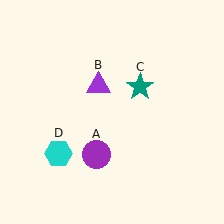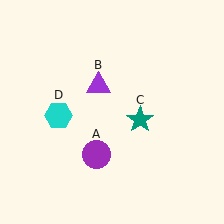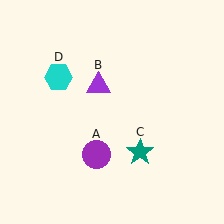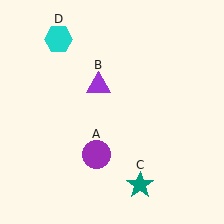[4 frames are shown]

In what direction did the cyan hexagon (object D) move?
The cyan hexagon (object D) moved up.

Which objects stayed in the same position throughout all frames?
Purple circle (object A) and purple triangle (object B) remained stationary.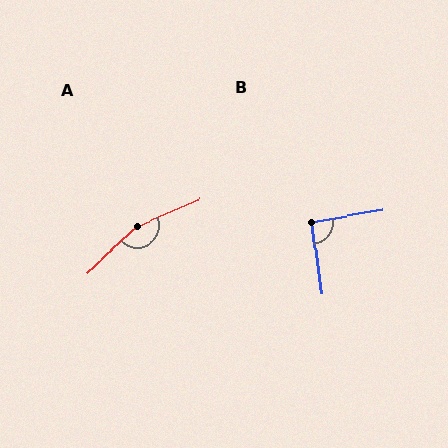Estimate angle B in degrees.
Approximately 92 degrees.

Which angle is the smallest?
B, at approximately 92 degrees.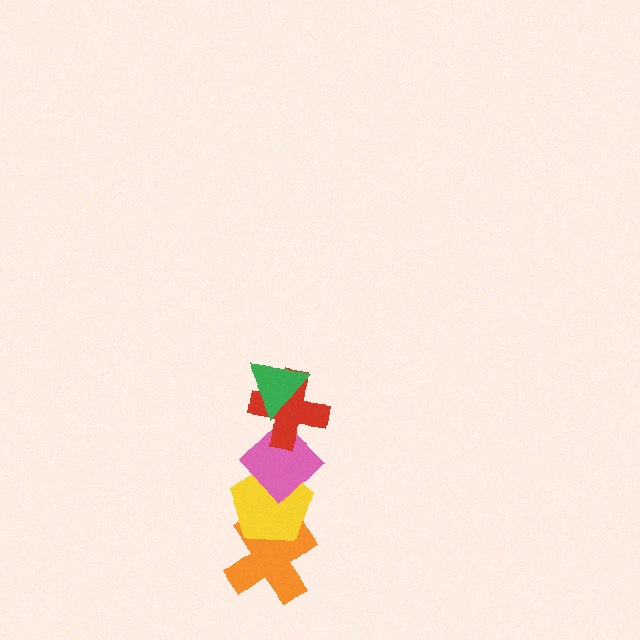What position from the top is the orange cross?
The orange cross is 5th from the top.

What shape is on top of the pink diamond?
The red cross is on top of the pink diamond.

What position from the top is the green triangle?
The green triangle is 1st from the top.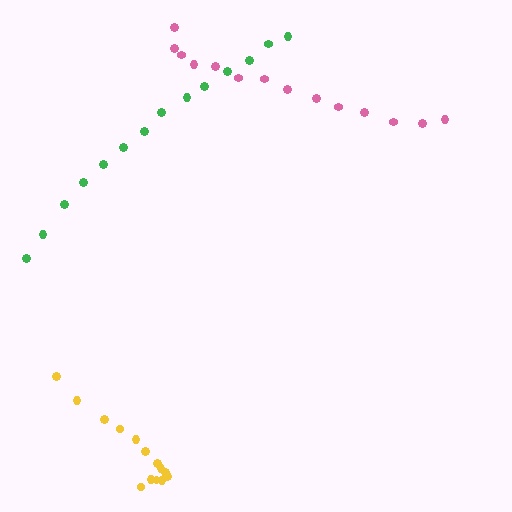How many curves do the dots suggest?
There are 3 distinct paths.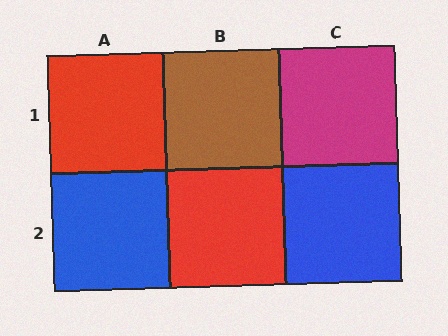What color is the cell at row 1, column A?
Red.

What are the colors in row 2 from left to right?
Blue, red, blue.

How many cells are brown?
1 cell is brown.